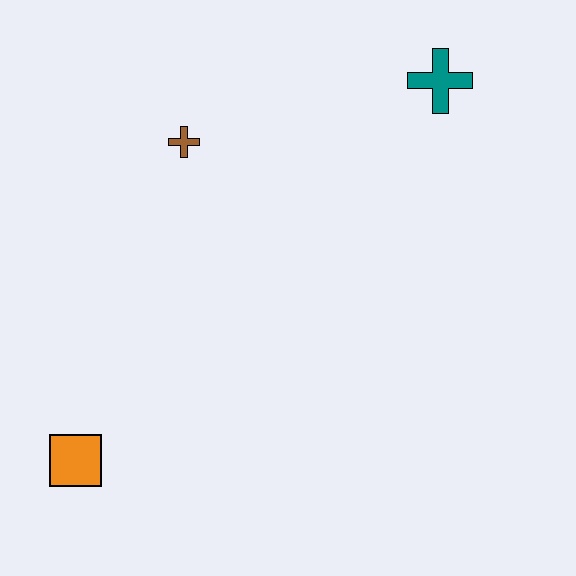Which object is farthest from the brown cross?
The orange square is farthest from the brown cross.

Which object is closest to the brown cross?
The teal cross is closest to the brown cross.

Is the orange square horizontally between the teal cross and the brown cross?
No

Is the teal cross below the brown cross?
No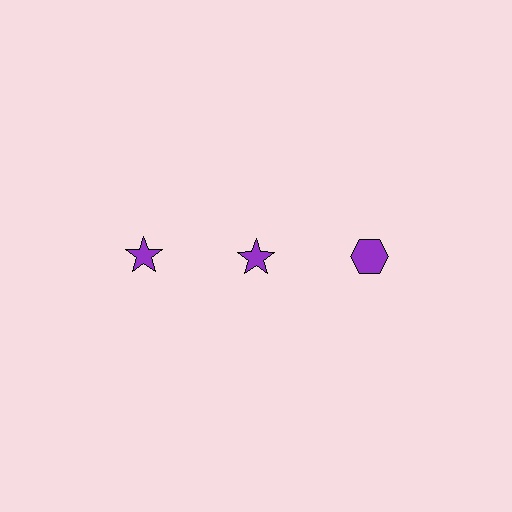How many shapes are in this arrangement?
There are 3 shapes arranged in a grid pattern.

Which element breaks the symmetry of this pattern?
The purple hexagon in the top row, center column breaks the symmetry. All other shapes are purple stars.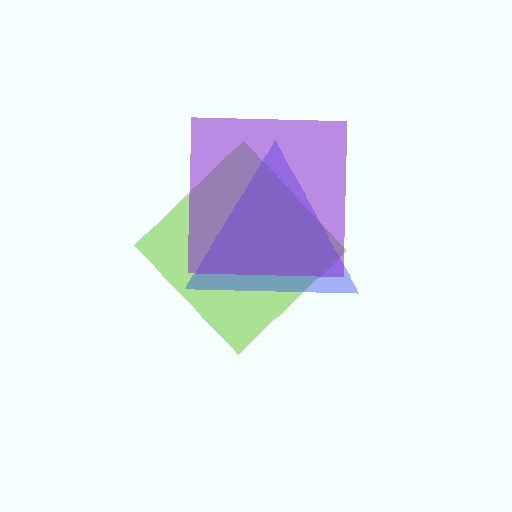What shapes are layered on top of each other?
The layered shapes are: a lime diamond, a blue triangle, a purple square.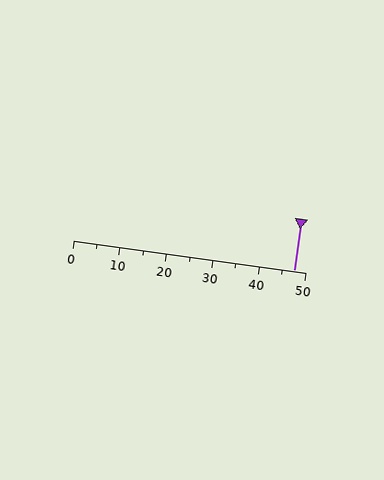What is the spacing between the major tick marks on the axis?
The major ticks are spaced 10 apart.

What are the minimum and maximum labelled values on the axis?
The axis runs from 0 to 50.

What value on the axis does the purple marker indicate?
The marker indicates approximately 47.5.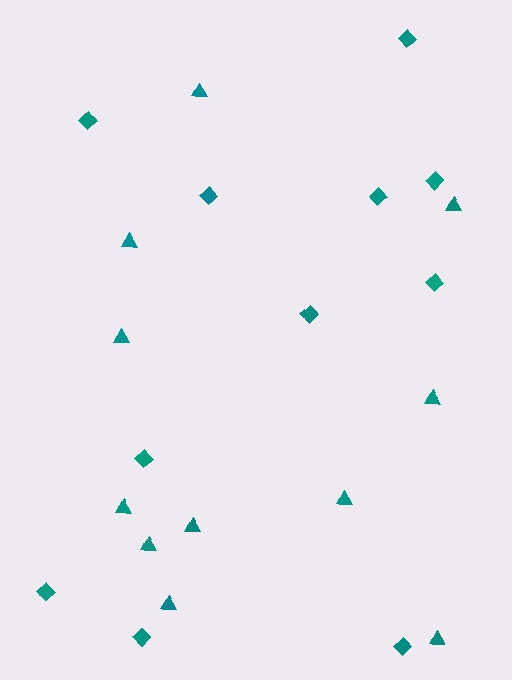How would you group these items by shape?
There are 2 groups: one group of triangles (11) and one group of diamonds (11).